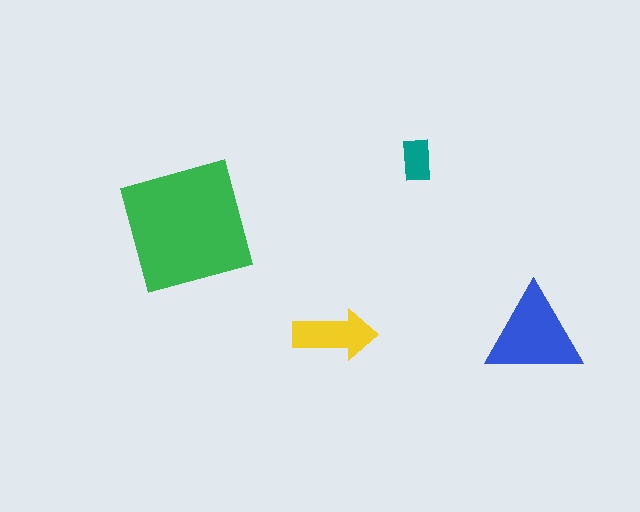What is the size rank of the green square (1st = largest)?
1st.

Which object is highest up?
The teal rectangle is topmost.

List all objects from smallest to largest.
The teal rectangle, the yellow arrow, the blue triangle, the green square.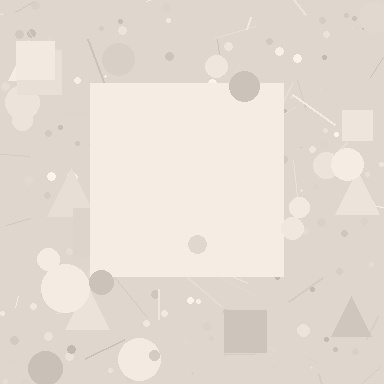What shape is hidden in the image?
A square is hidden in the image.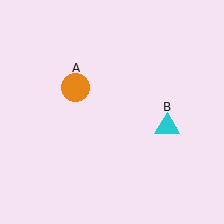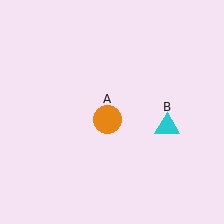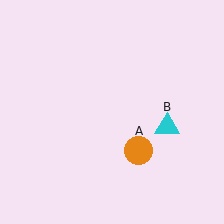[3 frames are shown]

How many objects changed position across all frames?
1 object changed position: orange circle (object A).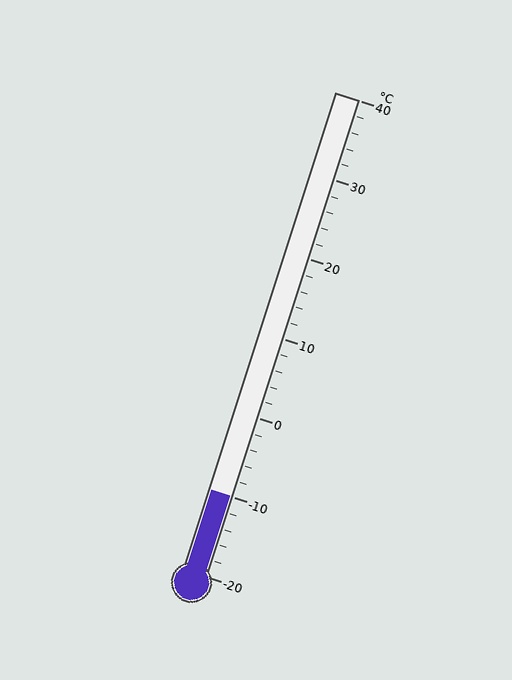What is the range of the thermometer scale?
The thermometer scale ranges from -20°C to 40°C.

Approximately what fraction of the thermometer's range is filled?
The thermometer is filled to approximately 15% of its range.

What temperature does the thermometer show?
The thermometer shows approximately -10°C.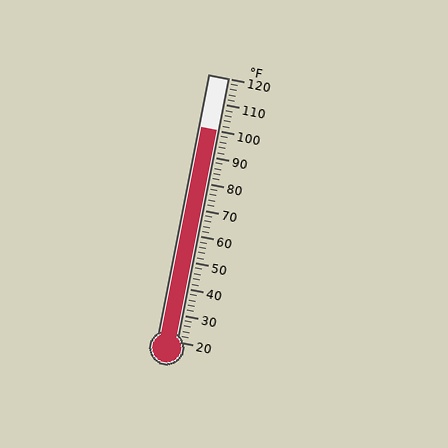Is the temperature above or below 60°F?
The temperature is above 60°F.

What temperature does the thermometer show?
The thermometer shows approximately 100°F.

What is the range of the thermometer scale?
The thermometer scale ranges from 20°F to 120°F.